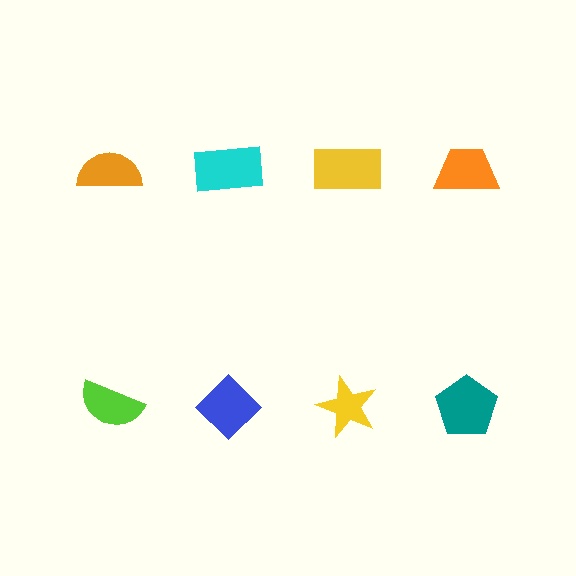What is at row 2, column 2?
A blue diamond.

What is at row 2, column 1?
A lime semicircle.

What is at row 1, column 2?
A cyan rectangle.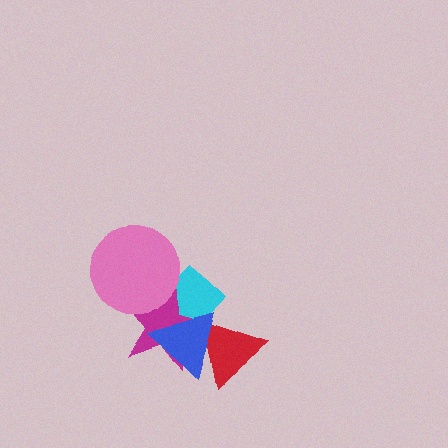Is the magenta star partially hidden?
Yes, it is partially covered by another shape.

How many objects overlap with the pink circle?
2 objects overlap with the pink circle.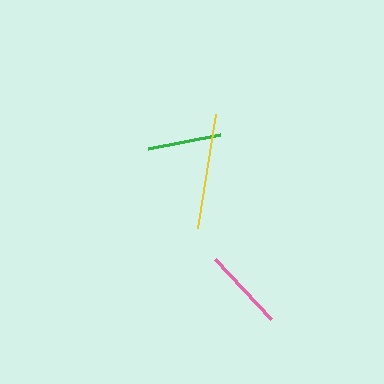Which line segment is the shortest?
The green line is the shortest at approximately 74 pixels.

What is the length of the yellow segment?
The yellow segment is approximately 116 pixels long.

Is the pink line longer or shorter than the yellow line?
The yellow line is longer than the pink line.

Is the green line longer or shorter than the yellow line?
The yellow line is longer than the green line.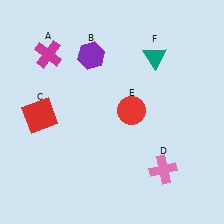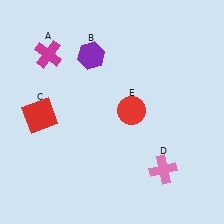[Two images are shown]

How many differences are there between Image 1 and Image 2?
There is 1 difference between the two images.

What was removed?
The teal triangle (F) was removed in Image 2.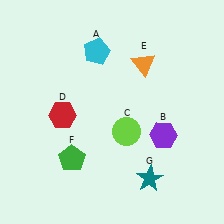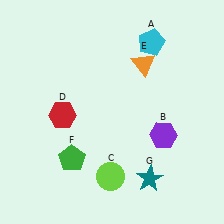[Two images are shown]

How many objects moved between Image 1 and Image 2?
2 objects moved between the two images.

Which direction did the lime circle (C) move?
The lime circle (C) moved down.